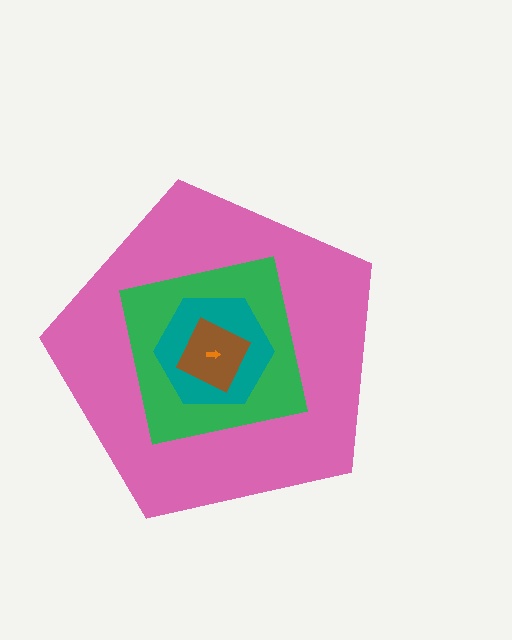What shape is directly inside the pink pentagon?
The green square.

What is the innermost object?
The orange arrow.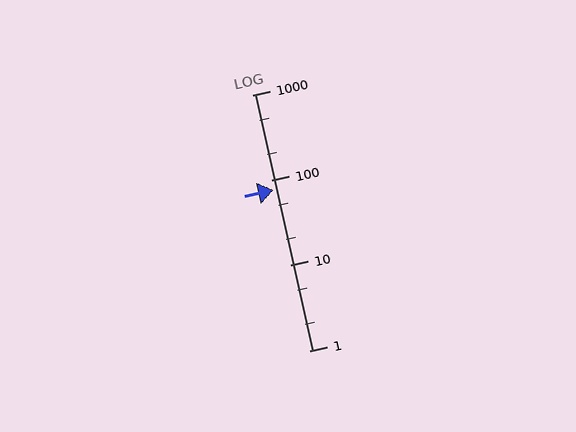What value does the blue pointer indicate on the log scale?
The pointer indicates approximately 77.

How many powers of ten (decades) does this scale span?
The scale spans 3 decades, from 1 to 1000.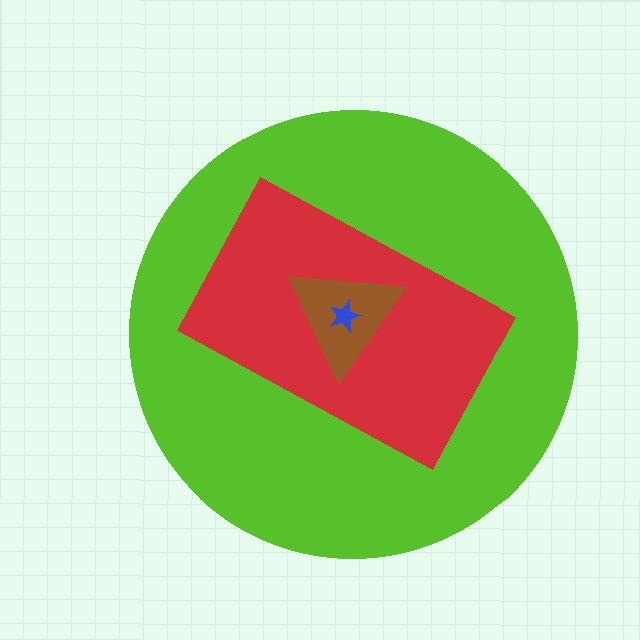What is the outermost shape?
The lime circle.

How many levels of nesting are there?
4.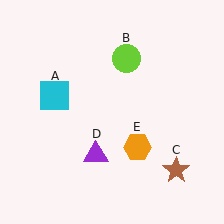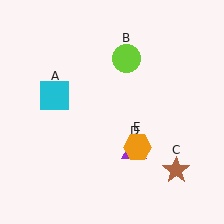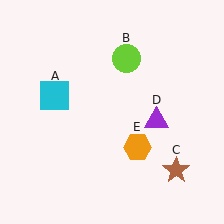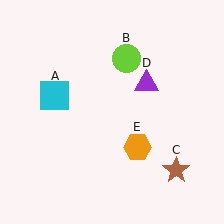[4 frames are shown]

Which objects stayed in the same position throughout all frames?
Cyan square (object A) and lime circle (object B) and brown star (object C) and orange hexagon (object E) remained stationary.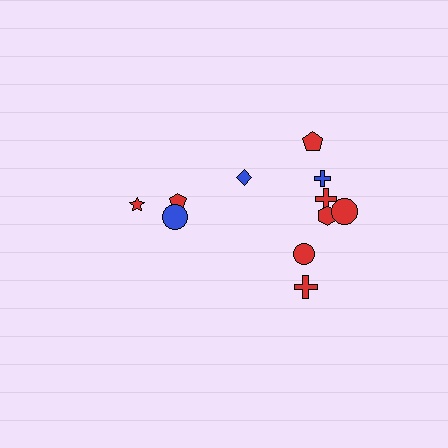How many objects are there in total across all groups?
There are 11 objects.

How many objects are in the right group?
There are 7 objects.